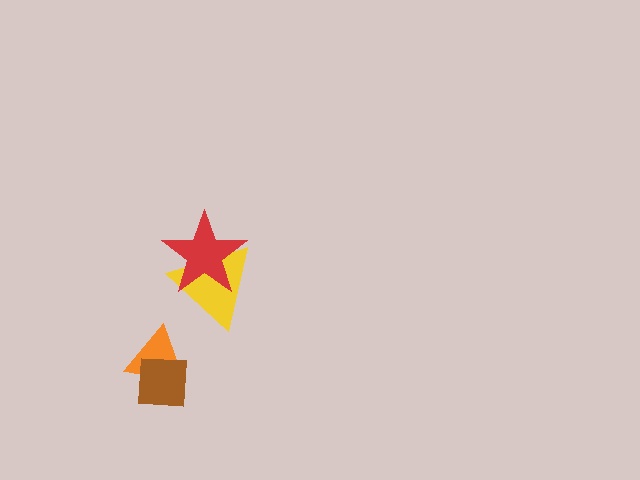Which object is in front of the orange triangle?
The brown square is in front of the orange triangle.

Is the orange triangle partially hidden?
Yes, it is partially covered by another shape.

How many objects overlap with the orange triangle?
1 object overlaps with the orange triangle.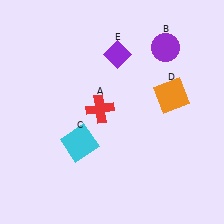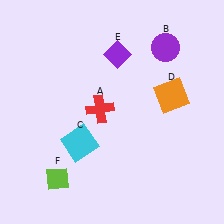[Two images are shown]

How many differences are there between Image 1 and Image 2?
There is 1 difference between the two images.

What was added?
A lime diamond (F) was added in Image 2.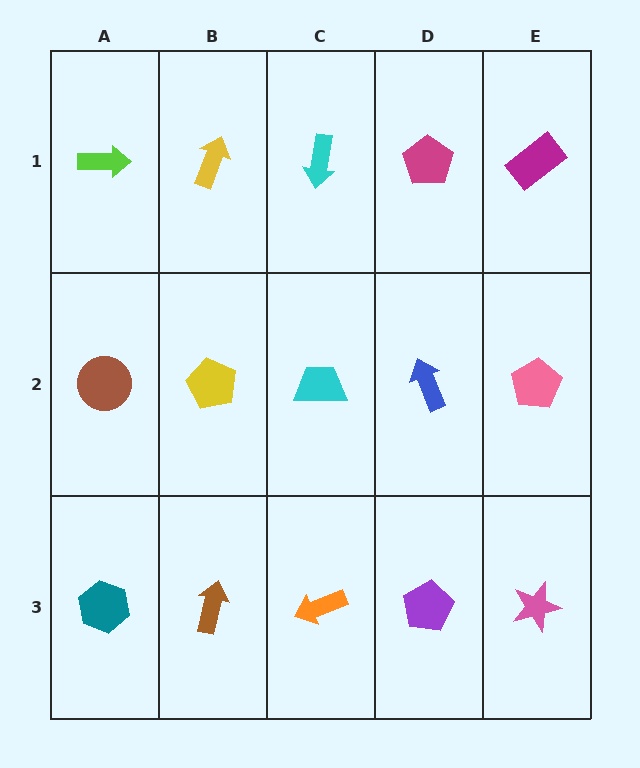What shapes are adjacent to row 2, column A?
A lime arrow (row 1, column A), a teal hexagon (row 3, column A), a yellow pentagon (row 2, column B).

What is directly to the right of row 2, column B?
A cyan trapezoid.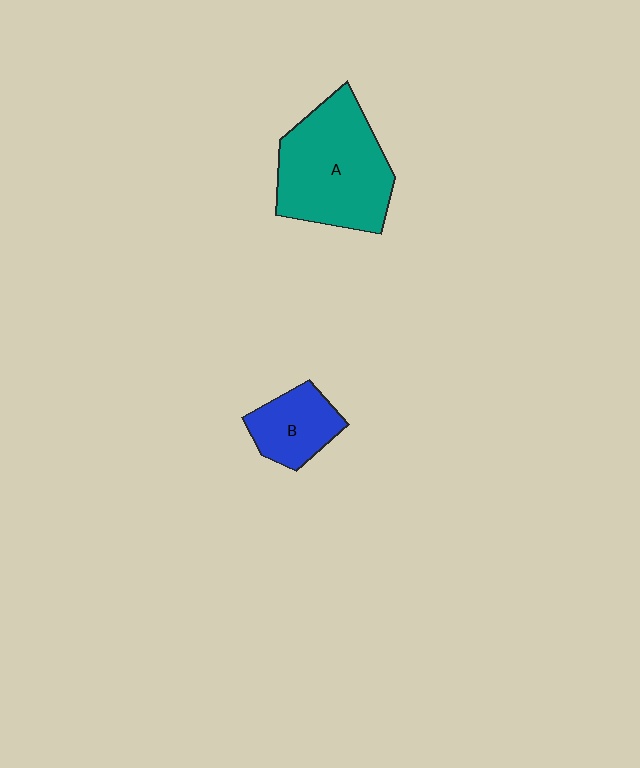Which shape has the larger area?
Shape A (teal).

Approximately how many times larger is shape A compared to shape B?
Approximately 2.2 times.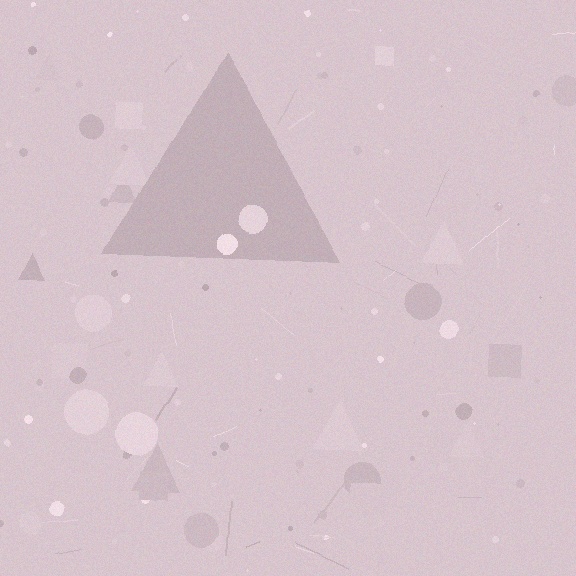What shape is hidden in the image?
A triangle is hidden in the image.